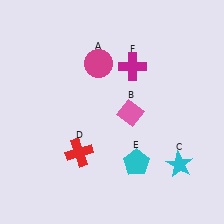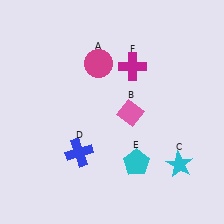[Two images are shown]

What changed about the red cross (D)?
In Image 1, D is red. In Image 2, it changed to blue.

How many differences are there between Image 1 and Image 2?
There is 1 difference between the two images.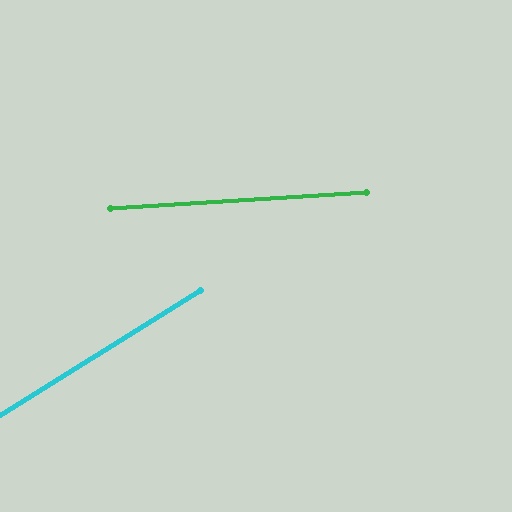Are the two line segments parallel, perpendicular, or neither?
Neither parallel nor perpendicular — they differ by about 28°.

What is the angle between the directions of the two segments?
Approximately 28 degrees.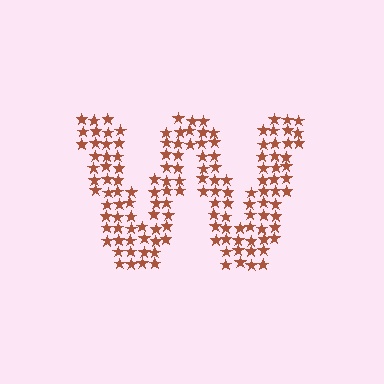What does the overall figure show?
The overall figure shows the letter W.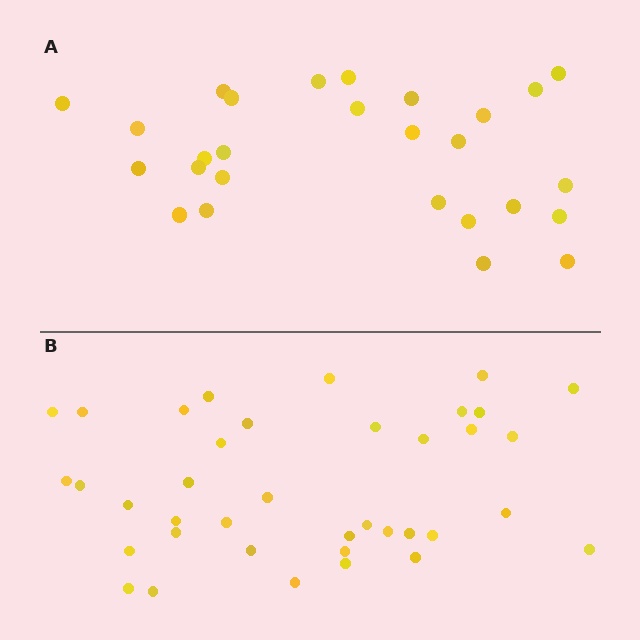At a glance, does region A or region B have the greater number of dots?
Region B (the bottom region) has more dots.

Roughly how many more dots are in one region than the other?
Region B has roughly 12 or so more dots than region A.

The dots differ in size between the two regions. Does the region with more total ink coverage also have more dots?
No. Region A has more total ink coverage because its dots are larger, but region B actually contains more individual dots. Total area can be misleading — the number of items is what matters here.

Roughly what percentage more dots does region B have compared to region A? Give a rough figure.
About 40% more.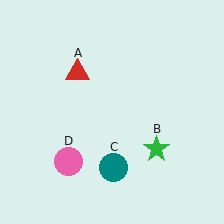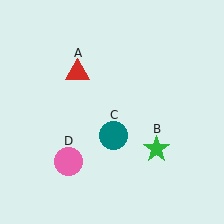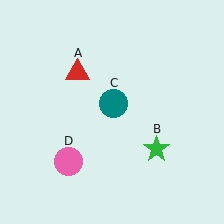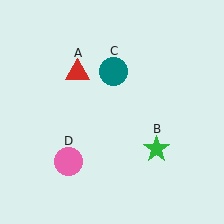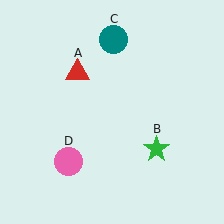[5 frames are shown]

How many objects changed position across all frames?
1 object changed position: teal circle (object C).